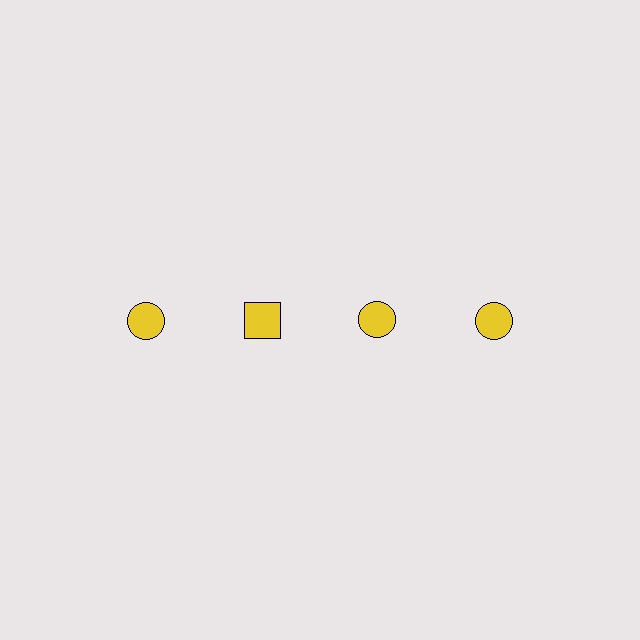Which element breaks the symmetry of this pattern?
The yellow square in the top row, second from left column breaks the symmetry. All other shapes are yellow circles.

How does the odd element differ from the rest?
It has a different shape: square instead of circle.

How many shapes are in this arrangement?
There are 4 shapes arranged in a grid pattern.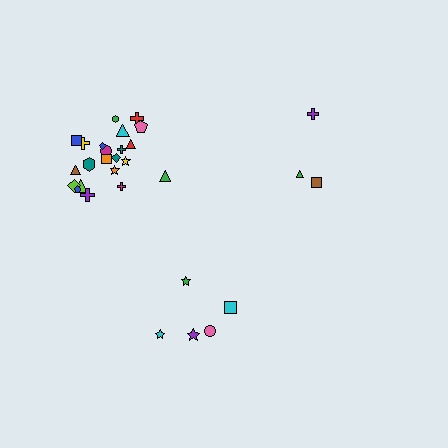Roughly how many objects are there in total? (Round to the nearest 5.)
Roughly 30 objects in total.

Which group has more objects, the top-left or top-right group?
The top-left group.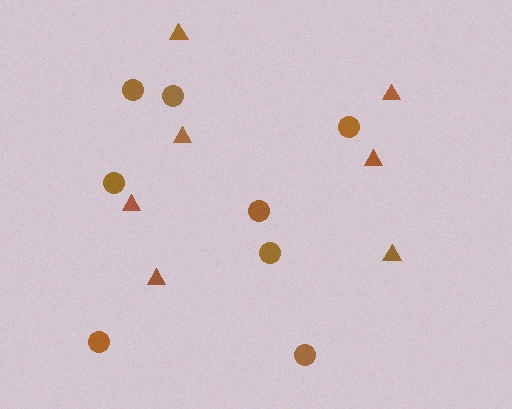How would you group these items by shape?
There are 2 groups: one group of circles (8) and one group of triangles (7).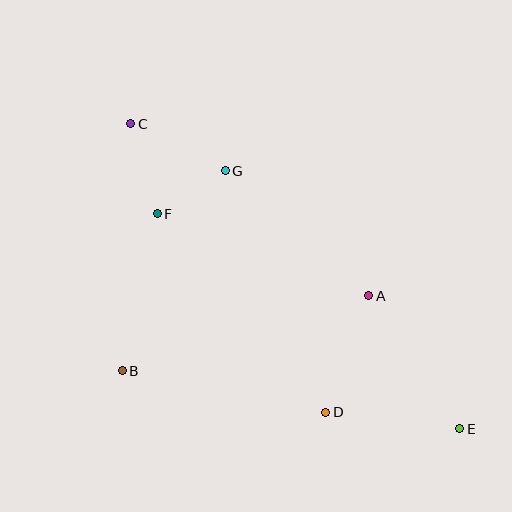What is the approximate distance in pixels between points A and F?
The distance between A and F is approximately 227 pixels.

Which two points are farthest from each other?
Points C and E are farthest from each other.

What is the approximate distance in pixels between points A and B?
The distance between A and B is approximately 258 pixels.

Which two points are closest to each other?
Points F and G are closest to each other.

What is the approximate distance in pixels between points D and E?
The distance between D and E is approximately 135 pixels.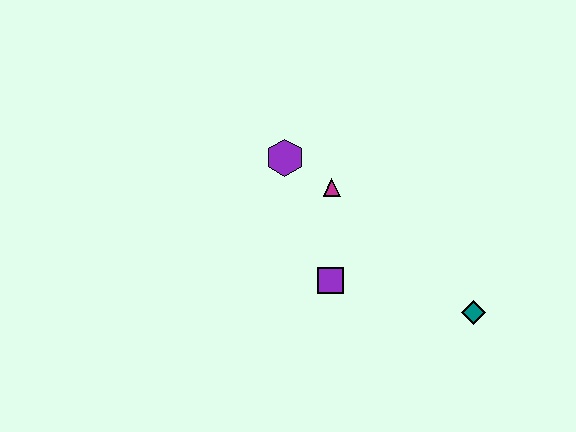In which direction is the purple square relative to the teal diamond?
The purple square is to the left of the teal diamond.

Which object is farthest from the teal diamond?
The purple hexagon is farthest from the teal diamond.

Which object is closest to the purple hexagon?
The magenta triangle is closest to the purple hexagon.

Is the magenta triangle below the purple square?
No